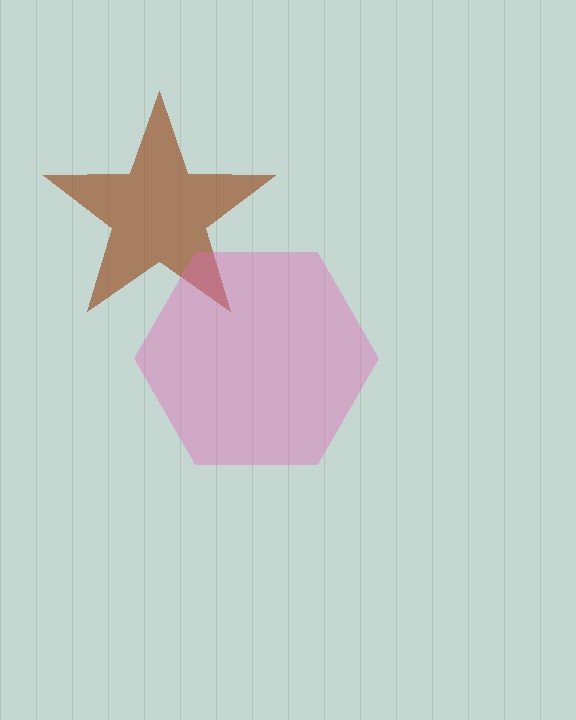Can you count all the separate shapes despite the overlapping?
Yes, there are 2 separate shapes.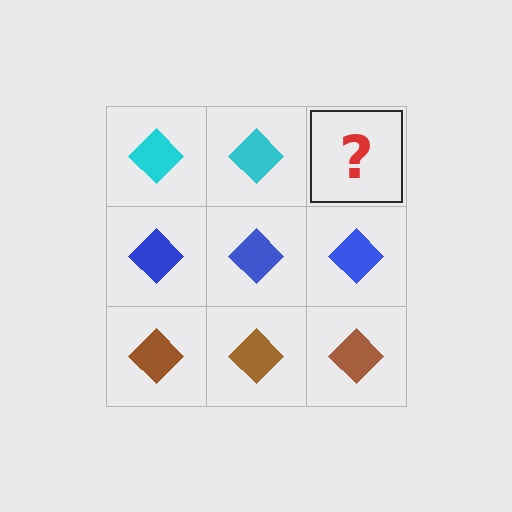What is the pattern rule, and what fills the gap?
The rule is that each row has a consistent color. The gap should be filled with a cyan diamond.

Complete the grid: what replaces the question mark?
The question mark should be replaced with a cyan diamond.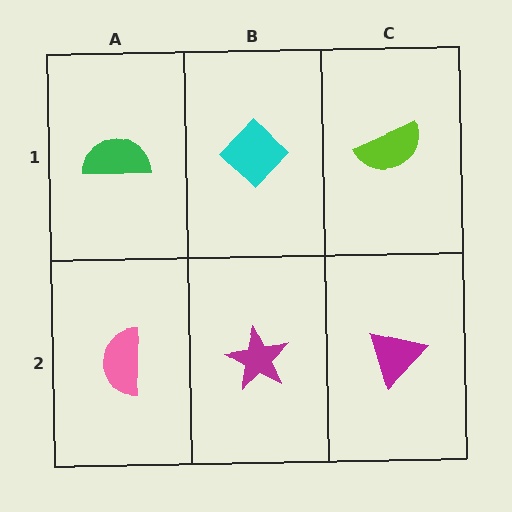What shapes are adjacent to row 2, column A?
A green semicircle (row 1, column A), a magenta star (row 2, column B).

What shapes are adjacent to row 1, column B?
A magenta star (row 2, column B), a green semicircle (row 1, column A), a lime semicircle (row 1, column C).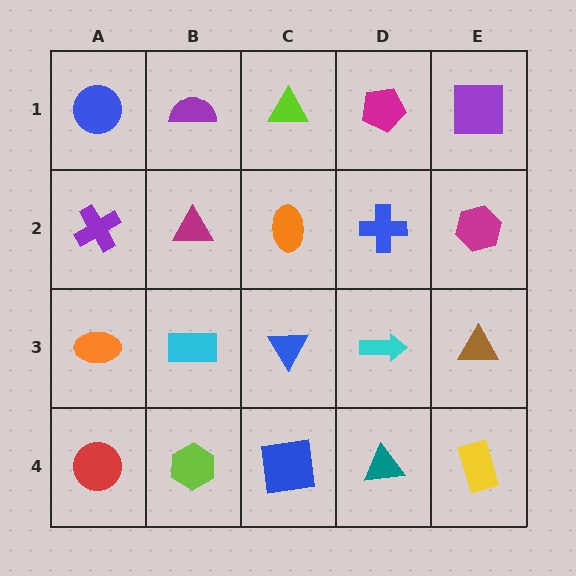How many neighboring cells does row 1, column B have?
3.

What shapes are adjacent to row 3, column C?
An orange ellipse (row 2, column C), a blue square (row 4, column C), a cyan rectangle (row 3, column B), a cyan arrow (row 3, column D).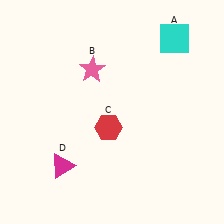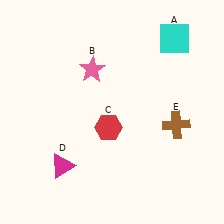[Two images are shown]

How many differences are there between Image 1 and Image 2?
There is 1 difference between the two images.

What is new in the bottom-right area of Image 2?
A brown cross (E) was added in the bottom-right area of Image 2.